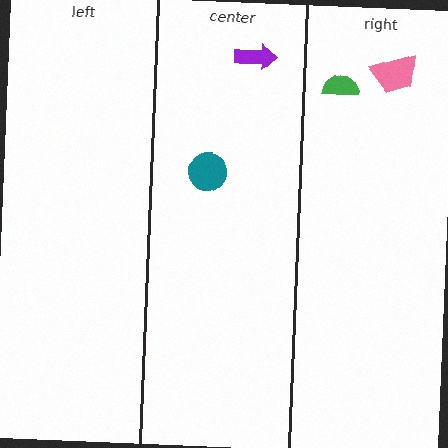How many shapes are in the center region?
2.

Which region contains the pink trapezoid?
The right region.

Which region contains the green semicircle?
The right region.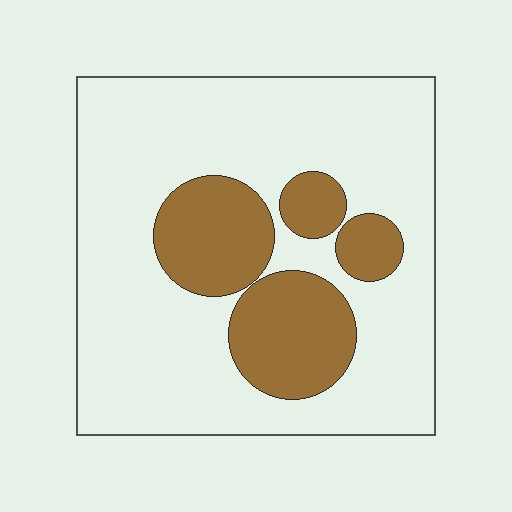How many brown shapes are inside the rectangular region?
4.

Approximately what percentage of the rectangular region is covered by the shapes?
Approximately 25%.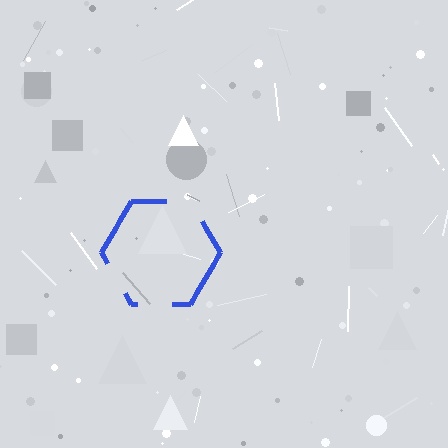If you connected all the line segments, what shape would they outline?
They would outline a hexagon.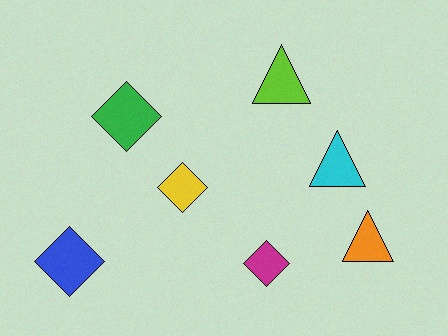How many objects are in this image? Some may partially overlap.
There are 7 objects.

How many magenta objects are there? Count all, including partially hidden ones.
There is 1 magenta object.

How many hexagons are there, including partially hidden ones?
There are no hexagons.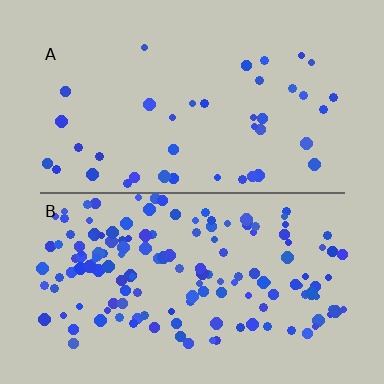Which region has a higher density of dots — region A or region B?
B (the bottom).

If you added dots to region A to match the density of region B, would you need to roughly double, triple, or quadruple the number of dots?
Approximately quadruple.